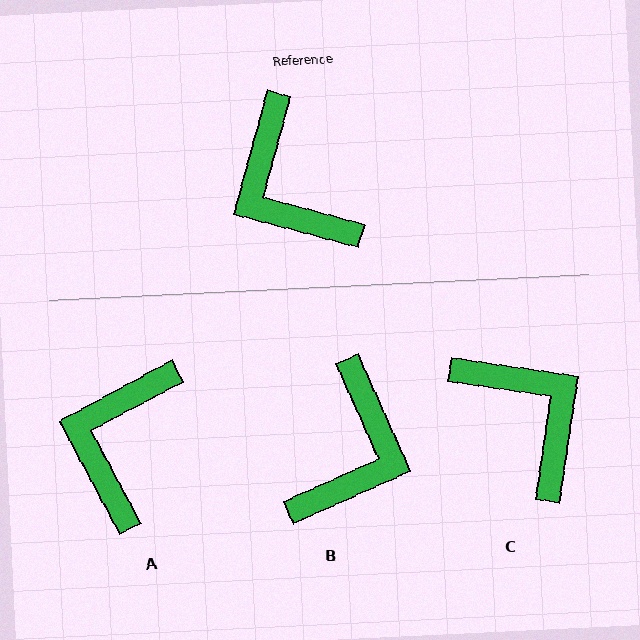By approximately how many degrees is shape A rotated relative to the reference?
Approximately 47 degrees clockwise.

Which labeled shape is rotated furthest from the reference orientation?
C, about 173 degrees away.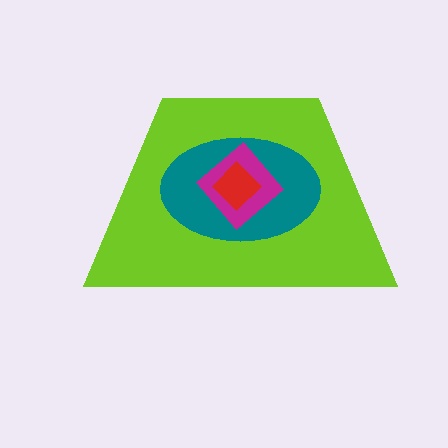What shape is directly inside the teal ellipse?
The magenta diamond.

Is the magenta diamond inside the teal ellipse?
Yes.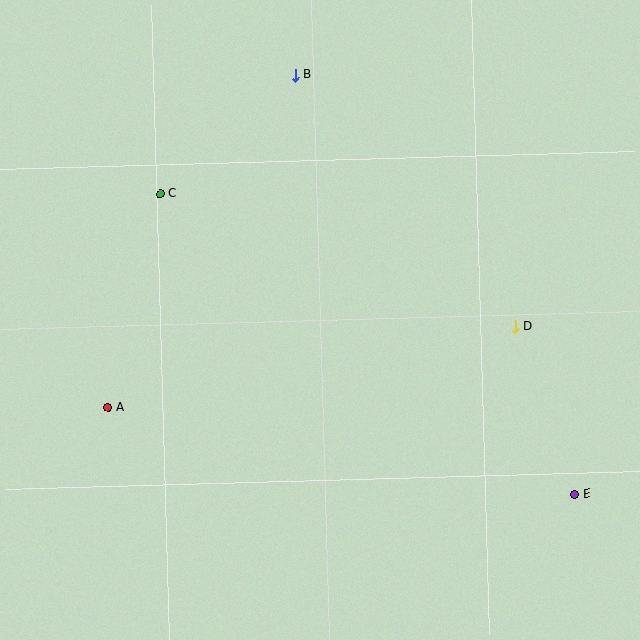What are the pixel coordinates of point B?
Point B is at (295, 75).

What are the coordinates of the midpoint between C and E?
The midpoint between C and E is at (368, 344).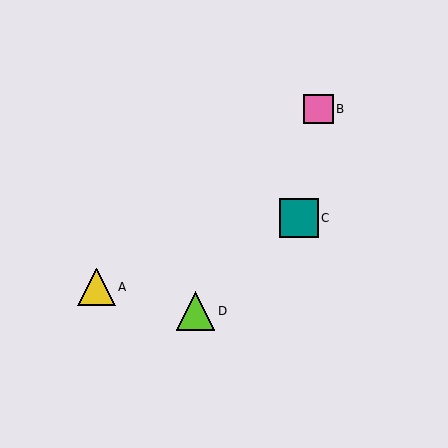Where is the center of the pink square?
The center of the pink square is at (318, 109).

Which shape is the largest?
The lime triangle (labeled D) is the largest.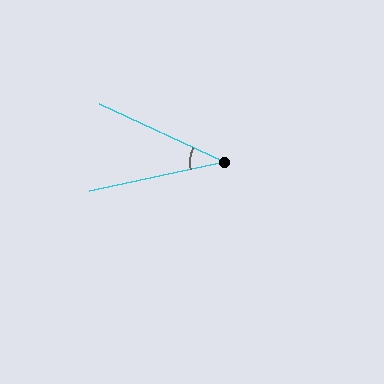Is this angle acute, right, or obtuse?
It is acute.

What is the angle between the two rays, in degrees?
Approximately 37 degrees.